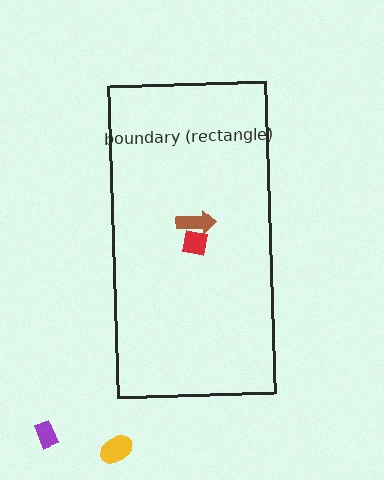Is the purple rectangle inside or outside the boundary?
Outside.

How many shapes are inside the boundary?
2 inside, 2 outside.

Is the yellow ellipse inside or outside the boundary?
Outside.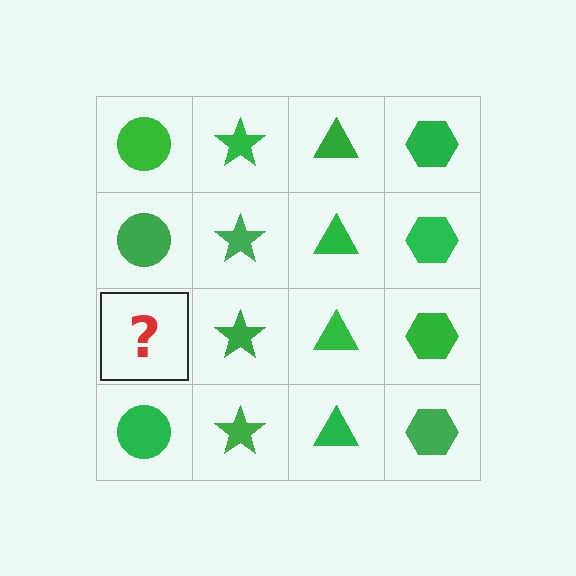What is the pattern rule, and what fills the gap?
The rule is that each column has a consistent shape. The gap should be filled with a green circle.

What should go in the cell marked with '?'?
The missing cell should contain a green circle.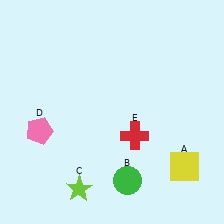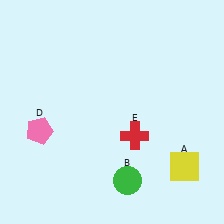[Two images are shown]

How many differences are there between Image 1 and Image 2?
There is 1 difference between the two images.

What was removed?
The lime star (C) was removed in Image 2.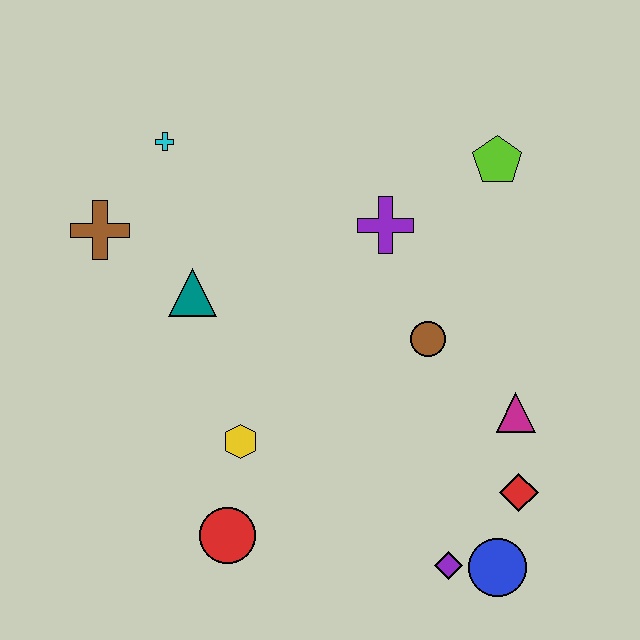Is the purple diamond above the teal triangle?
No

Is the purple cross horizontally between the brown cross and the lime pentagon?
Yes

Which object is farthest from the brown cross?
The blue circle is farthest from the brown cross.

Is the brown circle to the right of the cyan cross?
Yes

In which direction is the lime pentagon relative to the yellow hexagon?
The lime pentagon is above the yellow hexagon.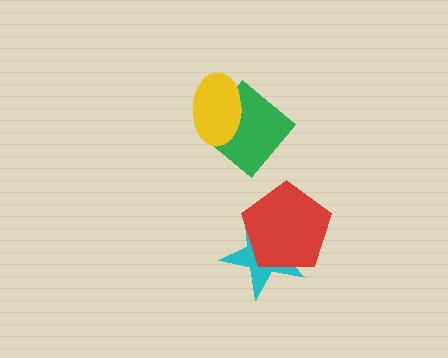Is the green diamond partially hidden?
Yes, it is partially covered by another shape.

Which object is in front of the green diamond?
The yellow ellipse is in front of the green diamond.